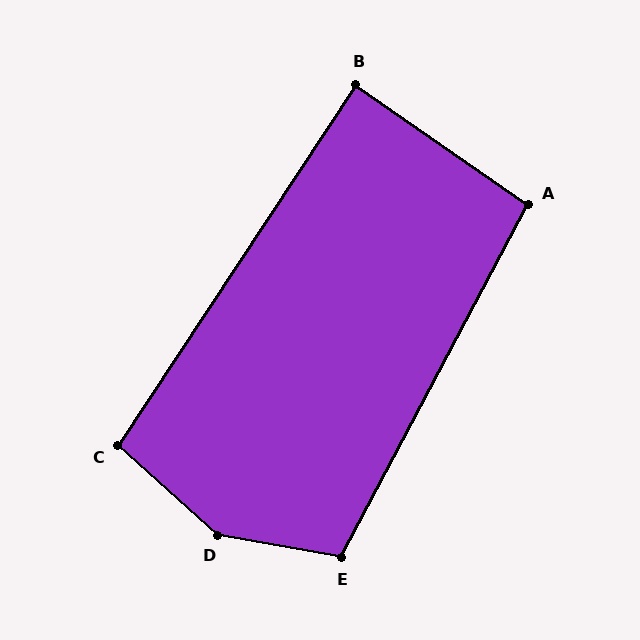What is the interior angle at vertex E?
Approximately 108 degrees (obtuse).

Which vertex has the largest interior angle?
D, at approximately 148 degrees.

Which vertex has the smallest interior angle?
B, at approximately 89 degrees.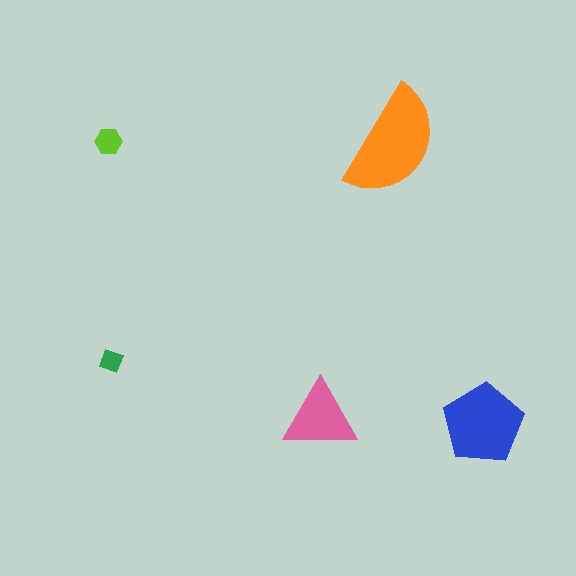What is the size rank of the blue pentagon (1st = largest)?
2nd.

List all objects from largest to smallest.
The orange semicircle, the blue pentagon, the pink triangle, the lime hexagon, the green diamond.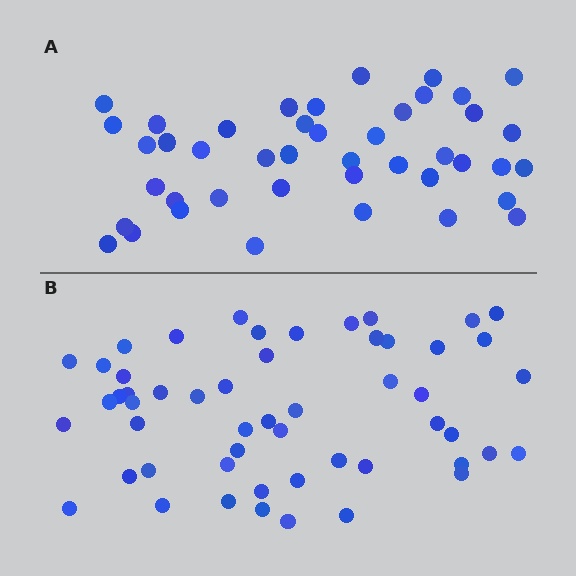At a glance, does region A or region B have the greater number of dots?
Region B (the bottom region) has more dots.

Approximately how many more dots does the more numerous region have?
Region B has roughly 10 or so more dots than region A.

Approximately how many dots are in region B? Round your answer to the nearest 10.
About 50 dots. (The exact count is 53, which rounds to 50.)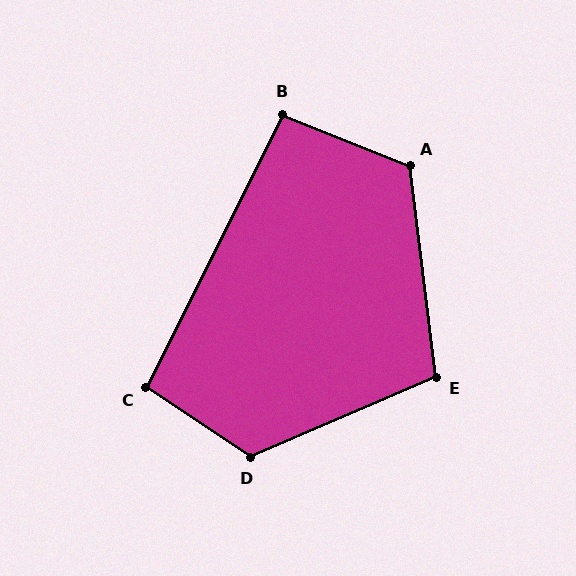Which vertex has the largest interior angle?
D, at approximately 123 degrees.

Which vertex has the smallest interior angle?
B, at approximately 95 degrees.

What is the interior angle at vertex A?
Approximately 118 degrees (obtuse).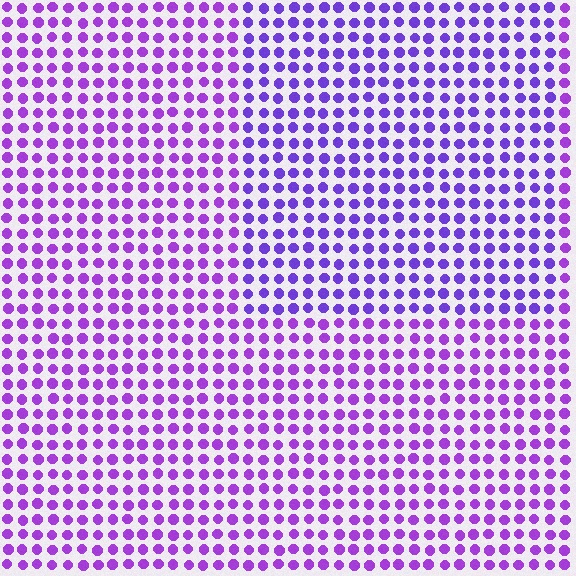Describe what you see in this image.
The image is filled with small purple elements in a uniform arrangement. A rectangle-shaped region is visible where the elements are tinted to a slightly different hue, forming a subtle color boundary.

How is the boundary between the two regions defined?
The boundary is defined purely by a slight shift in hue (about 21 degrees). Spacing, size, and orientation are identical on both sides.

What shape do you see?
I see a rectangle.